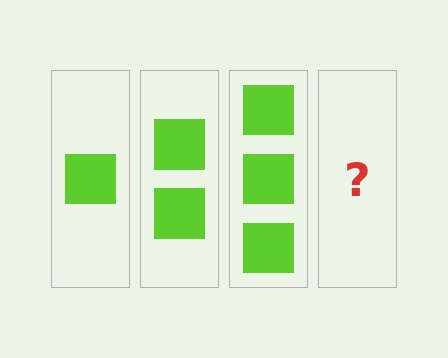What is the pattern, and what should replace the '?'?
The pattern is that each step adds one more square. The '?' should be 4 squares.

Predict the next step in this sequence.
The next step is 4 squares.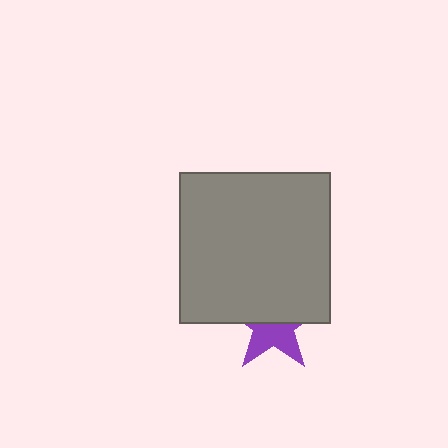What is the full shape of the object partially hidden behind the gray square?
The partially hidden object is a purple star.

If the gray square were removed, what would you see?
You would see the complete purple star.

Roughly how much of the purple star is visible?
About half of it is visible (roughly 47%).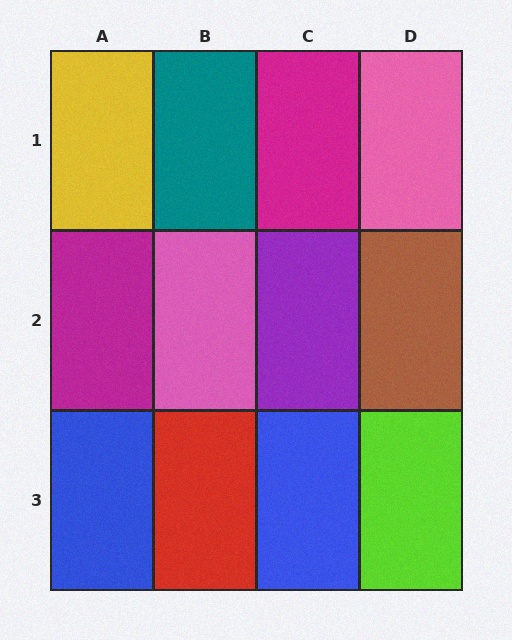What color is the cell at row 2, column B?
Pink.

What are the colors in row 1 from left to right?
Yellow, teal, magenta, pink.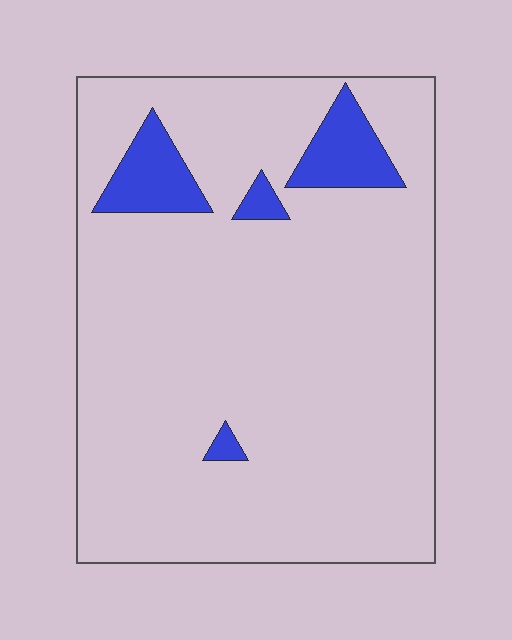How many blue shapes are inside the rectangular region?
4.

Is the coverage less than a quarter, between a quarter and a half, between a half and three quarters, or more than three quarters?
Less than a quarter.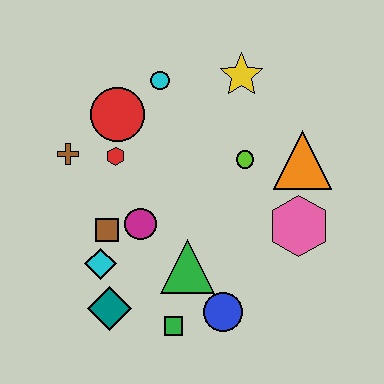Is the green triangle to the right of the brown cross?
Yes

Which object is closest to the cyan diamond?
The brown square is closest to the cyan diamond.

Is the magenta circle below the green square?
No